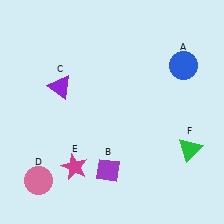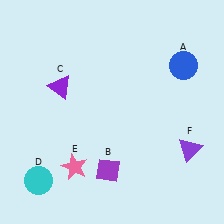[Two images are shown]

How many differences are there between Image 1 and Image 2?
There are 3 differences between the two images.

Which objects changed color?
D changed from pink to cyan. E changed from magenta to pink. F changed from green to purple.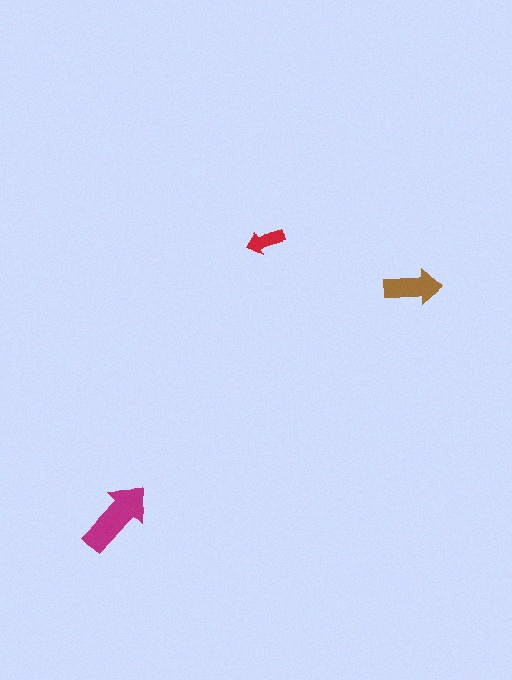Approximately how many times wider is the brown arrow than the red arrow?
About 1.5 times wider.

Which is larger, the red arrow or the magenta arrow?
The magenta one.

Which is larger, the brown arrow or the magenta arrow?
The magenta one.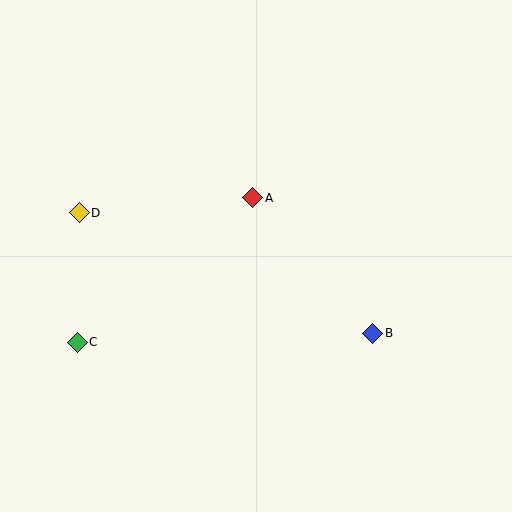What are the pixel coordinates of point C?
Point C is at (77, 342).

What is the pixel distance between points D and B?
The distance between D and B is 317 pixels.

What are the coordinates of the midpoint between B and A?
The midpoint between B and A is at (313, 266).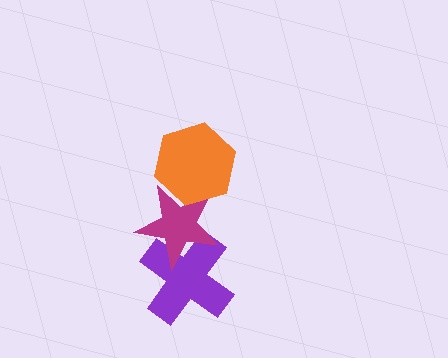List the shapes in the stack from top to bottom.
From top to bottom: the orange hexagon, the magenta star, the purple cross.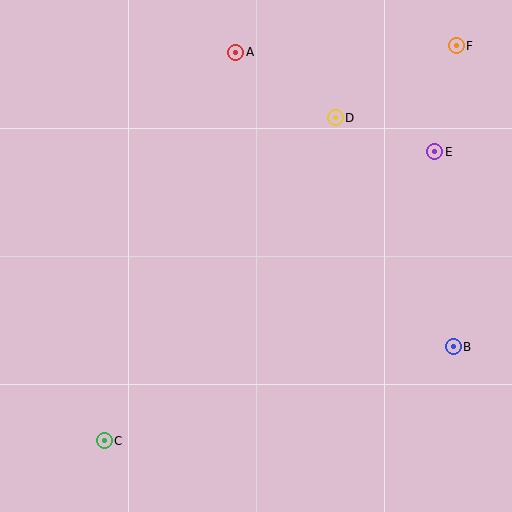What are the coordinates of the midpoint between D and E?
The midpoint between D and E is at (385, 135).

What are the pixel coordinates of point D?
Point D is at (335, 118).